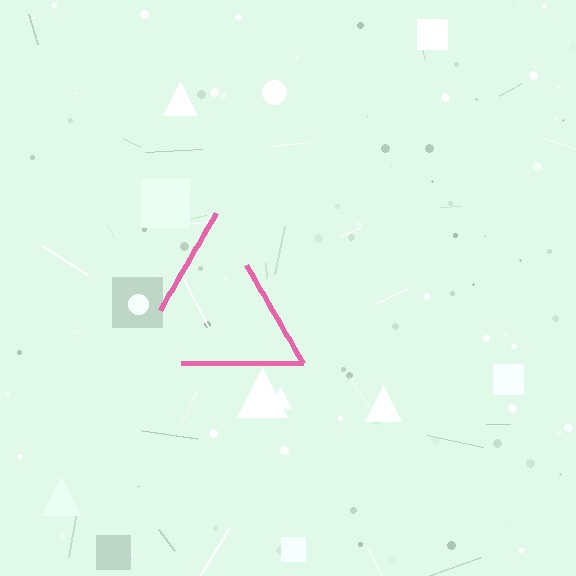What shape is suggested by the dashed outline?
The dashed outline suggests a triangle.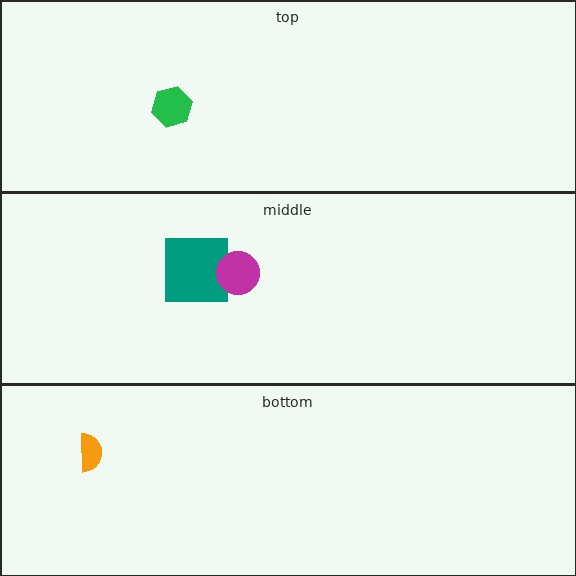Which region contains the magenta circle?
The middle region.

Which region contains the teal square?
The middle region.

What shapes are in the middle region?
The teal square, the magenta circle.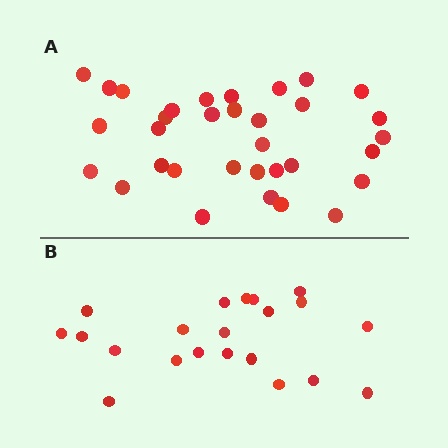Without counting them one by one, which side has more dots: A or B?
Region A (the top region) has more dots.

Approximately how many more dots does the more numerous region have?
Region A has roughly 12 or so more dots than region B.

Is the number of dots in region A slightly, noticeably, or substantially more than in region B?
Region A has substantially more. The ratio is roughly 1.6 to 1.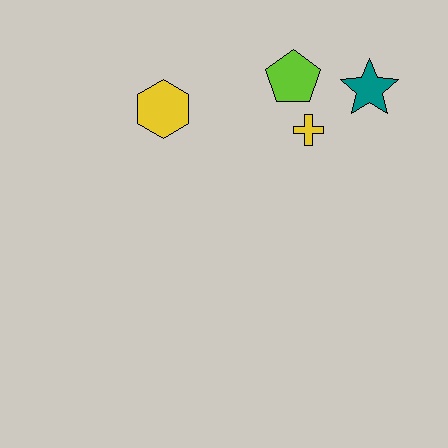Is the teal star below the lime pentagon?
Yes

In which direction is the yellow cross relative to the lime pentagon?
The yellow cross is below the lime pentagon.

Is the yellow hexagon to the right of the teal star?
No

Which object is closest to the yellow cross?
The lime pentagon is closest to the yellow cross.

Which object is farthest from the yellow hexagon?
The teal star is farthest from the yellow hexagon.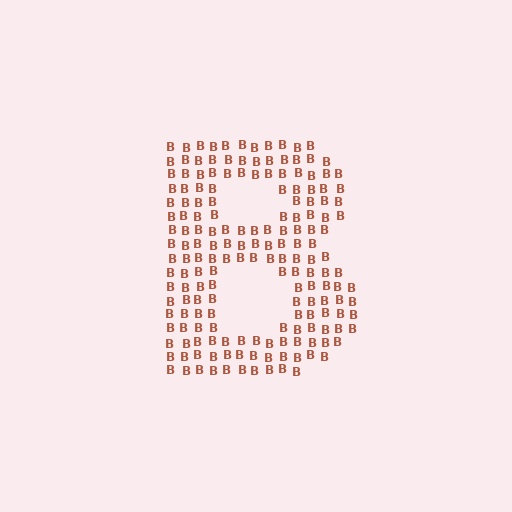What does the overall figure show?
The overall figure shows the letter B.